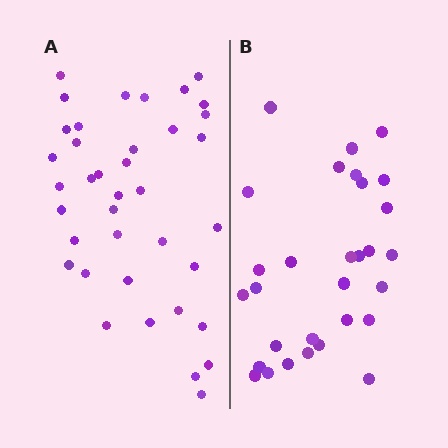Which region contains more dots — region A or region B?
Region A (the left region) has more dots.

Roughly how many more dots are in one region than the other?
Region A has roughly 8 or so more dots than region B.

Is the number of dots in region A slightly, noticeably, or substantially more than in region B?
Region A has noticeably more, but not dramatically so. The ratio is roughly 1.3 to 1.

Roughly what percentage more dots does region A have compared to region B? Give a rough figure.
About 25% more.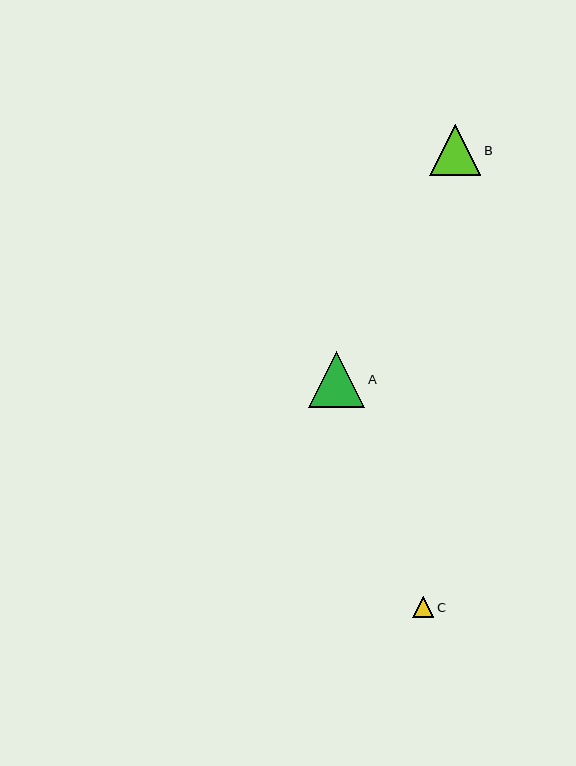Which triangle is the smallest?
Triangle C is the smallest with a size of approximately 21 pixels.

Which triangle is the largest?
Triangle A is the largest with a size of approximately 56 pixels.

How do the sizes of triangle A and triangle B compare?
Triangle A and triangle B are approximately the same size.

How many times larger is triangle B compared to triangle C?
Triangle B is approximately 2.4 times the size of triangle C.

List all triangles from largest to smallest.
From largest to smallest: A, B, C.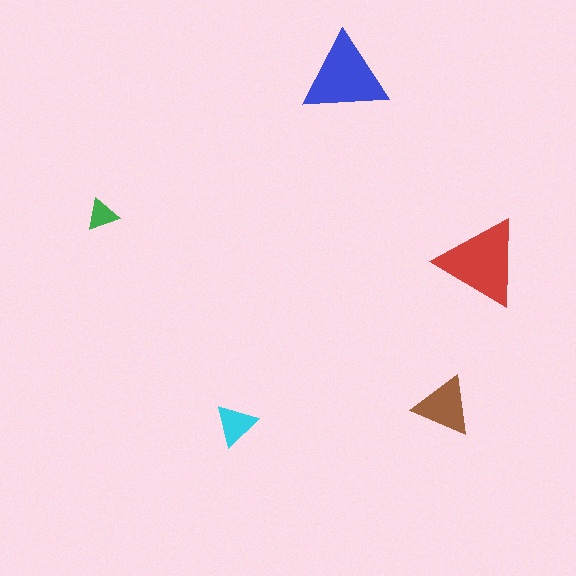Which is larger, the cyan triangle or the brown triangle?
The brown one.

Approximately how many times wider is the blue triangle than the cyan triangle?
About 2 times wider.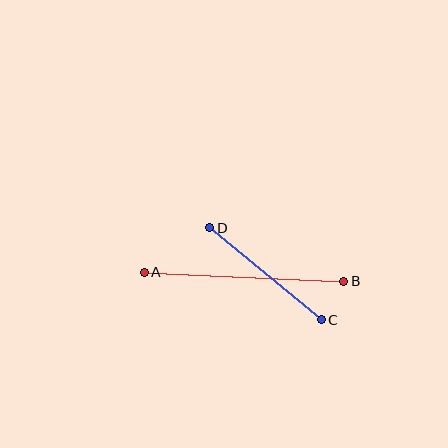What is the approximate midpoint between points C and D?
The midpoint is at approximately (265, 274) pixels.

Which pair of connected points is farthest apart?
Points A and B are farthest apart.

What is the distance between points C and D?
The distance is approximately 144 pixels.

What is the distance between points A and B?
The distance is approximately 200 pixels.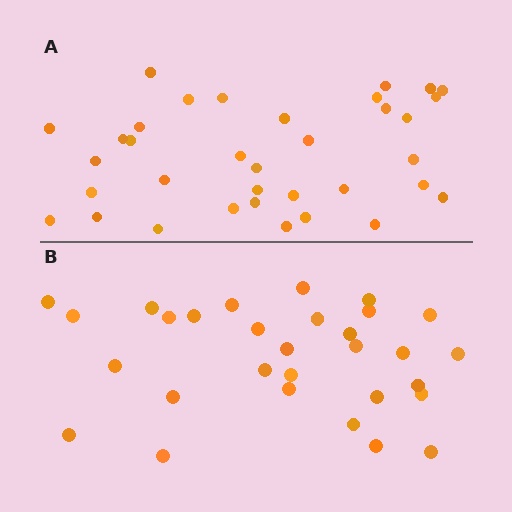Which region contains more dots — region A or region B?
Region A (the top region) has more dots.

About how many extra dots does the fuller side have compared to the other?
Region A has about 5 more dots than region B.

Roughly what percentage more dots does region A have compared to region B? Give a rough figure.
About 15% more.